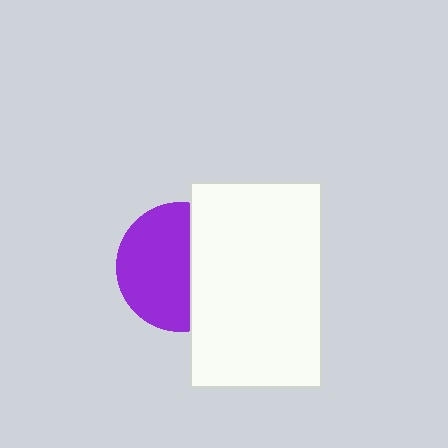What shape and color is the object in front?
The object in front is a white rectangle.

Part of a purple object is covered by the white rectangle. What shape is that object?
It is a circle.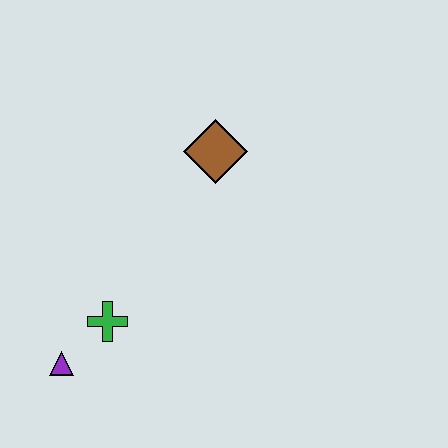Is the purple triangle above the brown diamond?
No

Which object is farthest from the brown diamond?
The purple triangle is farthest from the brown diamond.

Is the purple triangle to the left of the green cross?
Yes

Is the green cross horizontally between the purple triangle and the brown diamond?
Yes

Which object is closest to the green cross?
The purple triangle is closest to the green cross.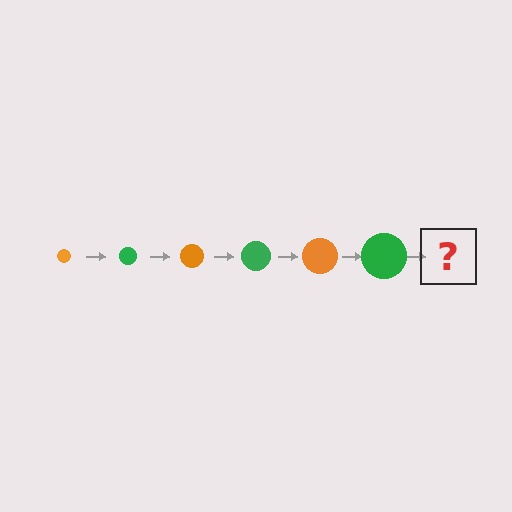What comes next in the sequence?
The next element should be an orange circle, larger than the previous one.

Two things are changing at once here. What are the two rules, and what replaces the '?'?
The two rules are that the circle grows larger each step and the color cycles through orange and green. The '?' should be an orange circle, larger than the previous one.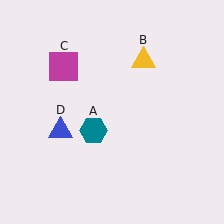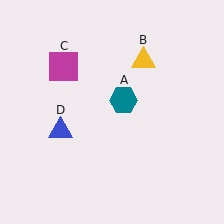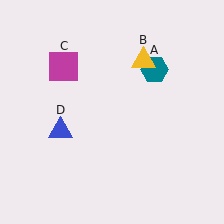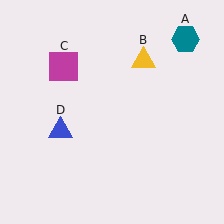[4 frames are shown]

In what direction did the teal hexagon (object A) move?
The teal hexagon (object A) moved up and to the right.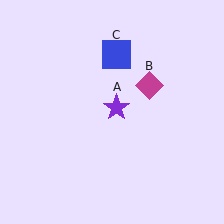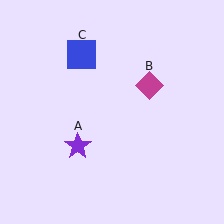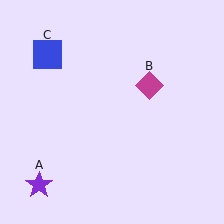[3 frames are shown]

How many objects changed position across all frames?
2 objects changed position: purple star (object A), blue square (object C).